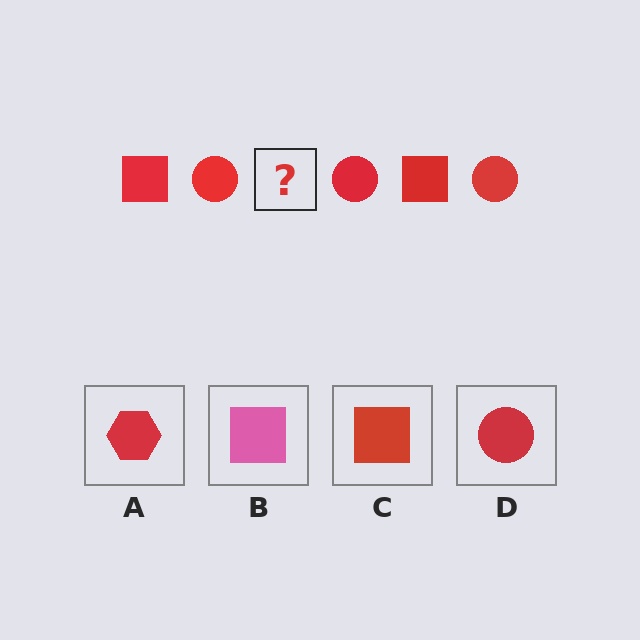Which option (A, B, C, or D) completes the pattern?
C.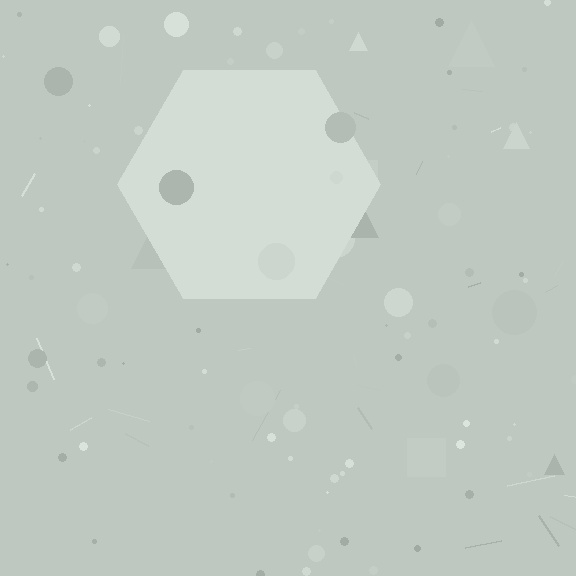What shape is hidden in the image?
A hexagon is hidden in the image.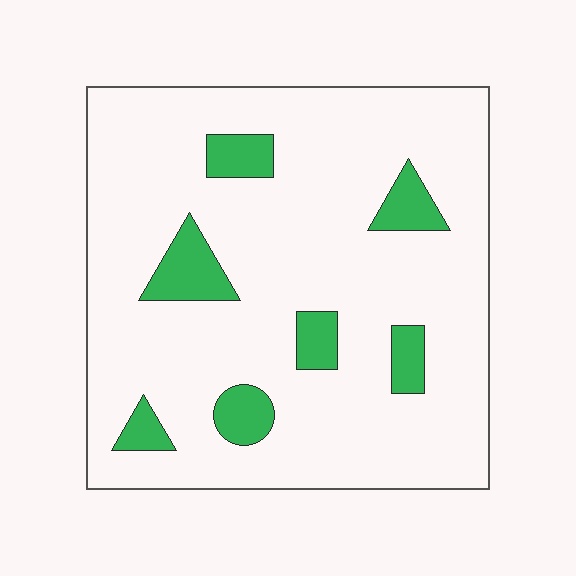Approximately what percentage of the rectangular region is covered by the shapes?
Approximately 15%.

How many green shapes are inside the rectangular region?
7.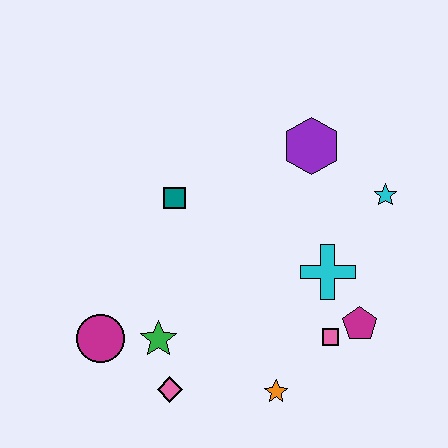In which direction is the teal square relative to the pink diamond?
The teal square is above the pink diamond.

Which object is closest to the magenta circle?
The green star is closest to the magenta circle.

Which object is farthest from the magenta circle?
The cyan star is farthest from the magenta circle.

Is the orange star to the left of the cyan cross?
Yes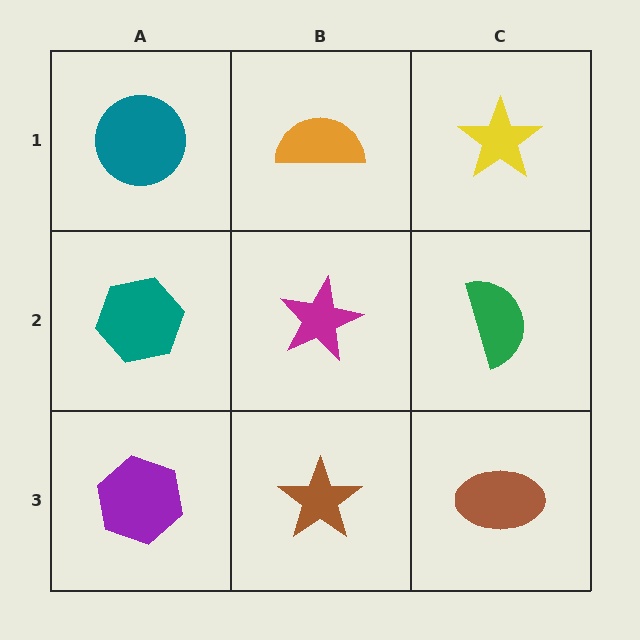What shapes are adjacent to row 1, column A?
A teal hexagon (row 2, column A), an orange semicircle (row 1, column B).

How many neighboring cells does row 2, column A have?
3.